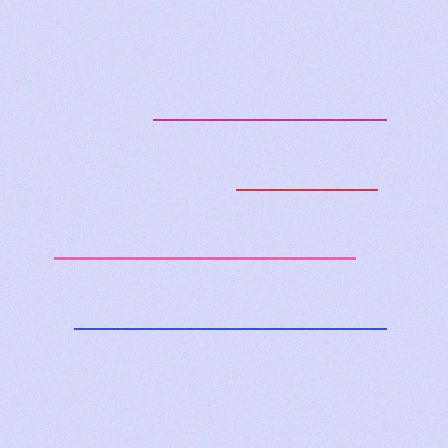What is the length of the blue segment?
The blue segment is approximately 312 pixels long.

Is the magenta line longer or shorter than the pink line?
The pink line is longer than the magenta line.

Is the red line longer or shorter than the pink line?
The pink line is longer than the red line.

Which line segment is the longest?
The blue line is the longest at approximately 312 pixels.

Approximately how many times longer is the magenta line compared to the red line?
The magenta line is approximately 1.6 times the length of the red line.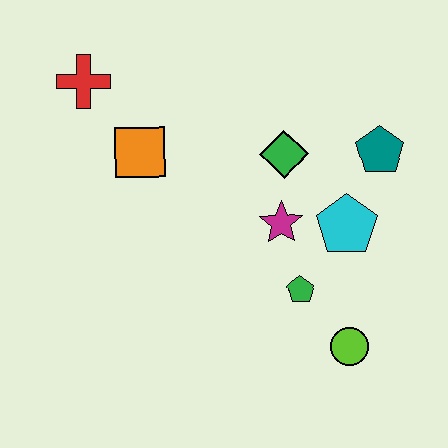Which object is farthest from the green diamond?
The red cross is farthest from the green diamond.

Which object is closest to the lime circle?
The green pentagon is closest to the lime circle.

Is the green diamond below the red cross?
Yes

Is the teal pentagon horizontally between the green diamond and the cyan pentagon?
No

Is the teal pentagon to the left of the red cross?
No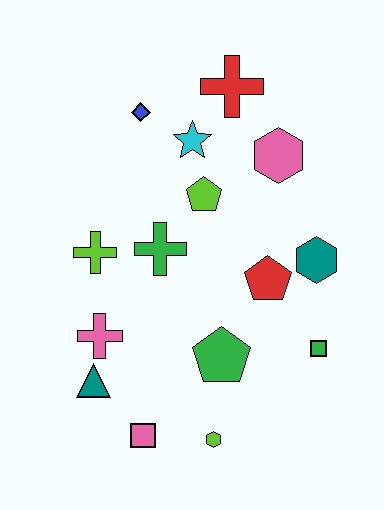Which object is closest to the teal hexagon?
The red pentagon is closest to the teal hexagon.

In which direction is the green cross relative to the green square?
The green cross is to the left of the green square.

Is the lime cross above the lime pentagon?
No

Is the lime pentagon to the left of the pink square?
No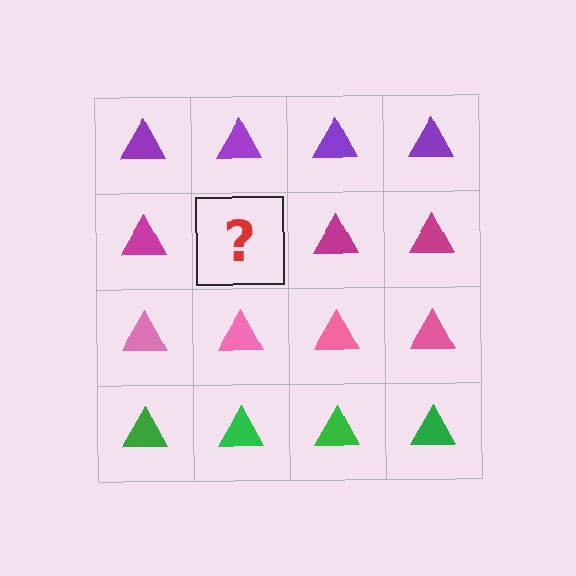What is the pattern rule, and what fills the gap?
The rule is that each row has a consistent color. The gap should be filled with a magenta triangle.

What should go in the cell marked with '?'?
The missing cell should contain a magenta triangle.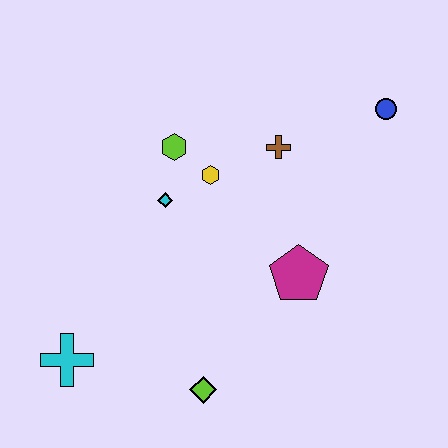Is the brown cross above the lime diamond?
Yes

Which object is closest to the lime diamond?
The cyan cross is closest to the lime diamond.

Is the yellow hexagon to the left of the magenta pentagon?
Yes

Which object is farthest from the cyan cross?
The blue circle is farthest from the cyan cross.